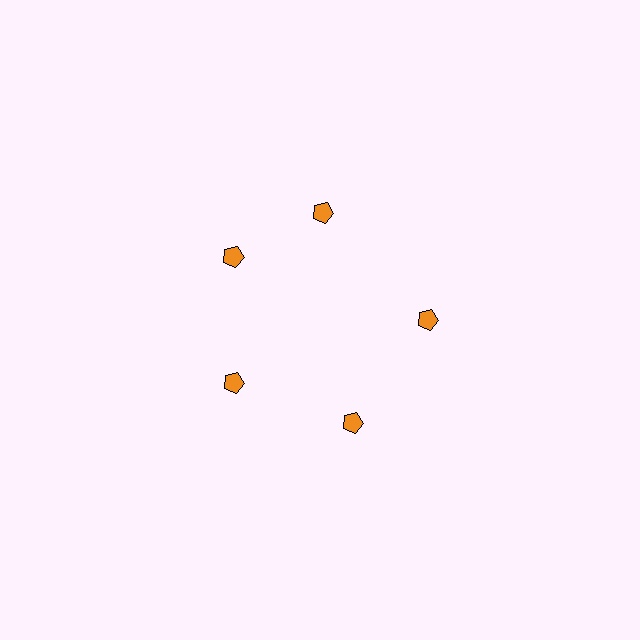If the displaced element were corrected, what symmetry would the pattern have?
It would have 5-fold rotational symmetry — the pattern would map onto itself every 72 degrees.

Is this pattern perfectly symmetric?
No. The 5 orange pentagons are arranged in a ring, but one element near the 1 o'clock position is rotated out of alignment along the ring, breaking the 5-fold rotational symmetry.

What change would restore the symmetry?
The symmetry would be restored by rotating it back into even spacing with its neighbors so that all 5 pentagons sit at equal angles and equal distance from the center.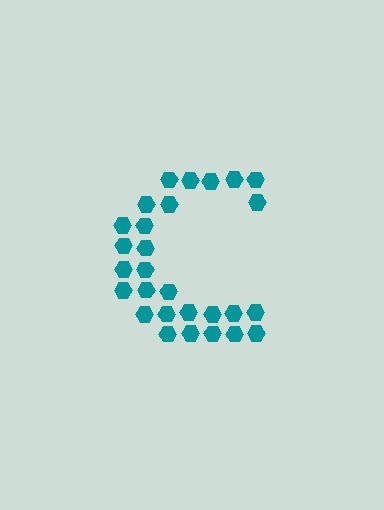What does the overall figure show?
The overall figure shows the letter C.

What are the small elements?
The small elements are hexagons.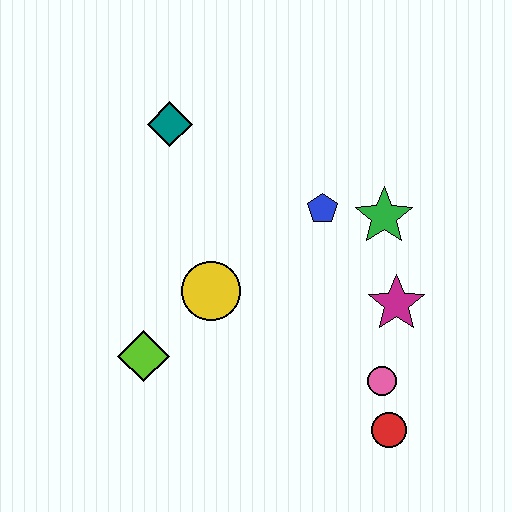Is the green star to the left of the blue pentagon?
No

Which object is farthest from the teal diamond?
The red circle is farthest from the teal diamond.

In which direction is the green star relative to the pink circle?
The green star is above the pink circle.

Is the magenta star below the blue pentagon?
Yes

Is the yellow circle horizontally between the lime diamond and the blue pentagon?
Yes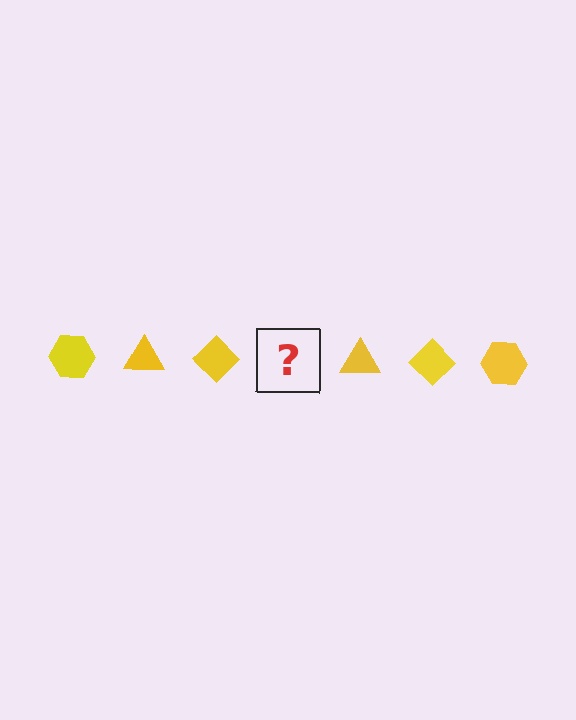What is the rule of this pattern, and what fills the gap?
The rule is that the pattern cycles through hexagon, triangle, diamond shapes in yellow. The gap should be filled with a yellow hexagon.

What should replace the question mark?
The question mark should be replaced with a yellow hexagon.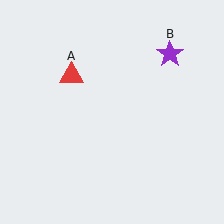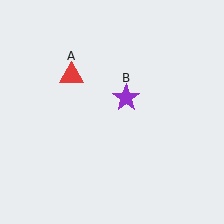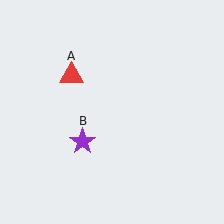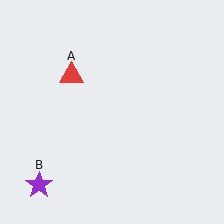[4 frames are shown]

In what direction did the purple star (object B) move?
The purple star (object B) moved down and to the left.